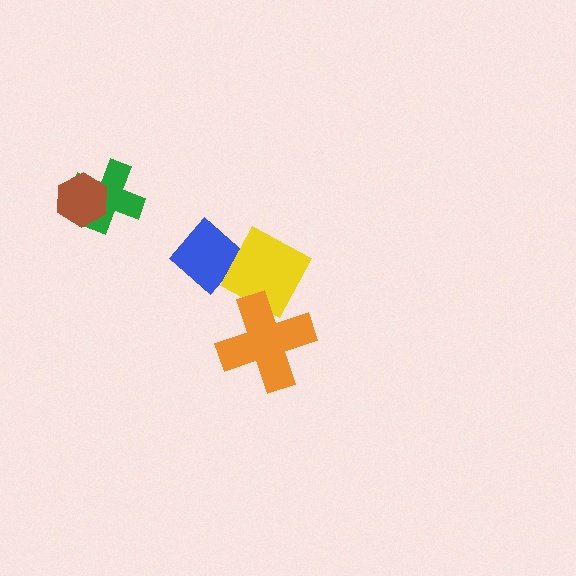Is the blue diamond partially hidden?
Yes, it is partially covered by another shape.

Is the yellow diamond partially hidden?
Yes, it is partially covered by another shape.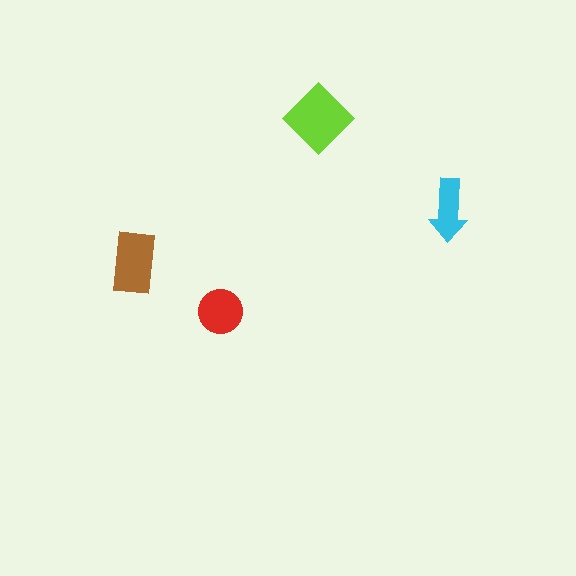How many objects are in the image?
There are 4 objects in the image.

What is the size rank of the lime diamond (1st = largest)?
1st.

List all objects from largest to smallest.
The lime diamond, the brown rectangle, the red circle, the cyan arrow.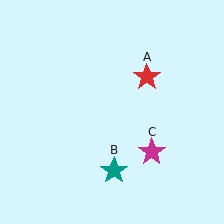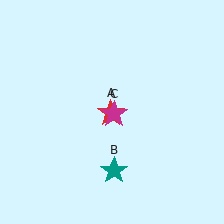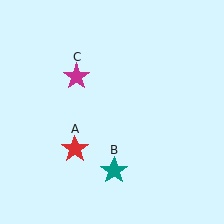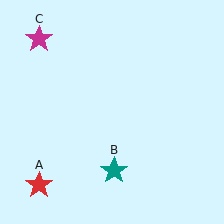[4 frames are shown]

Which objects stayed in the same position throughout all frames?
Teal star (object B) remained stationary.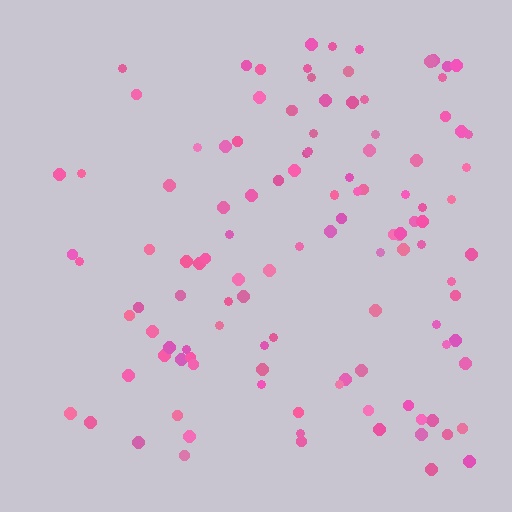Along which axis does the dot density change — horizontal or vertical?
Horizontal.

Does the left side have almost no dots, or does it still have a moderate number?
Still a moderate number, just noticeably fewer than the right.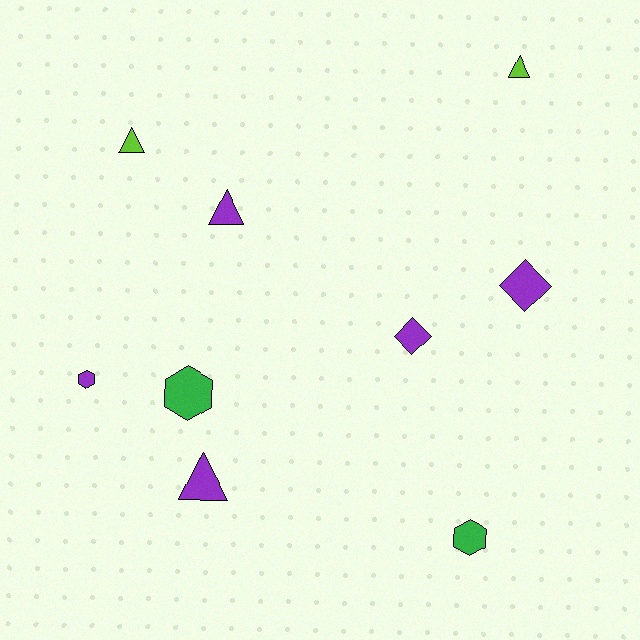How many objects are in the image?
There are 9 objects.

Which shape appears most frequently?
Triangle, with 4 objects.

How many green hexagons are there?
There are 2 green hexagons.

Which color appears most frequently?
Purple, with 5 objects.